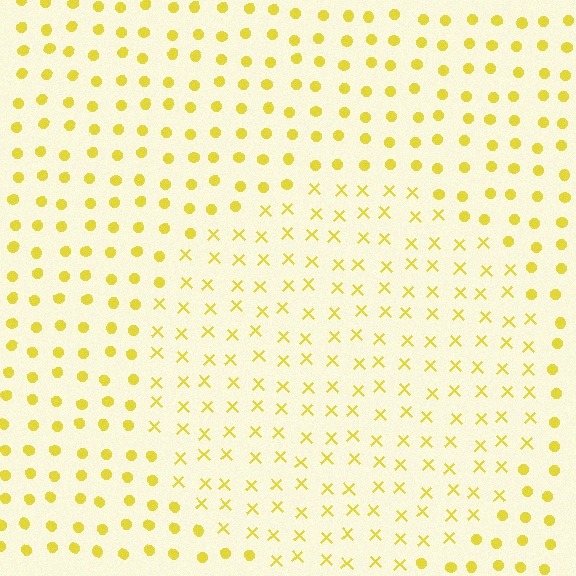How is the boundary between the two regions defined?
The boundary is defined by a change in element shape: X marks inside vs. circles outside. All elements share the same color and spacing.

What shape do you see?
I see a circle.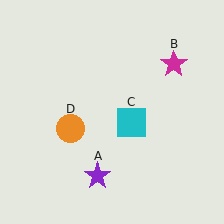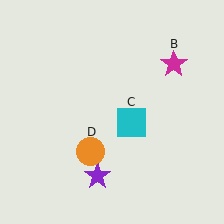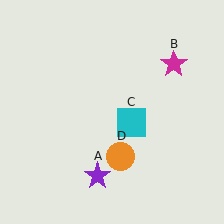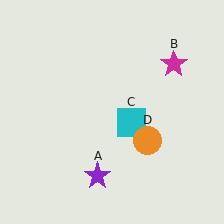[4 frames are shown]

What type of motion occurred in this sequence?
The orange circle (object D) rotated counterclockwise around the center of the scene.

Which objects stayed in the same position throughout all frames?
Purple star (object A) and magenta star (object B) and cyan square (object C) remained stationary.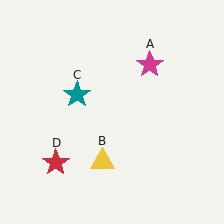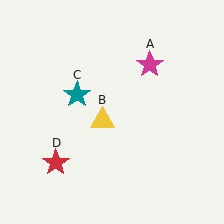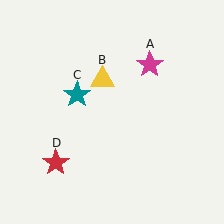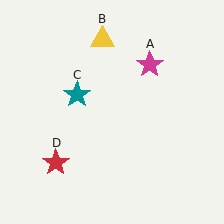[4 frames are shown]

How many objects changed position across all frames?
1 object changed position: yellow triangle (object B).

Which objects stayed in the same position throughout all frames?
Magenta star (object A) and teal star (object C) and red star (object D) remained stationary.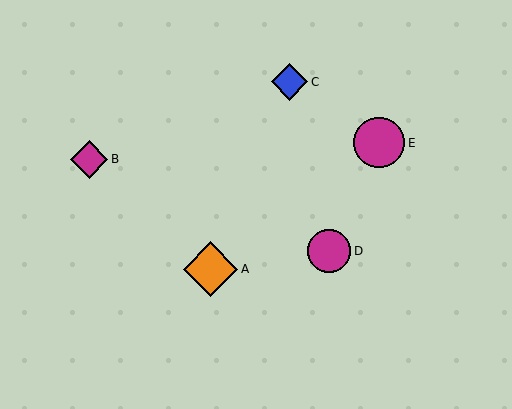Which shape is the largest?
The orange diamond (labeled A) is the largest.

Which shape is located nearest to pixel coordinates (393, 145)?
The magenta circle (labeled E) at (379, 143) is nearest to that location.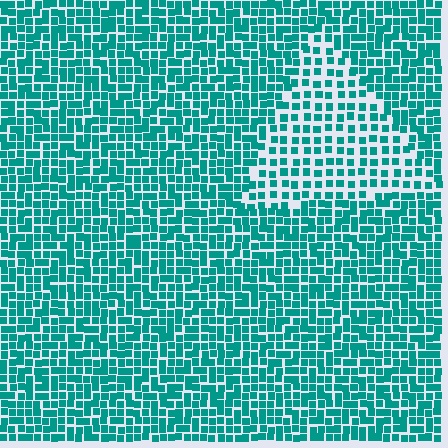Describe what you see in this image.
The image contains small teal elements arranged at two different densities. A triangle-shaped region is visible where the elements are less densely packed than the surrounding area.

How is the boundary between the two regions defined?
The boundary is defined by a change in element density (approximately 1.8x ratio). All elements are the same color, size, and shape.